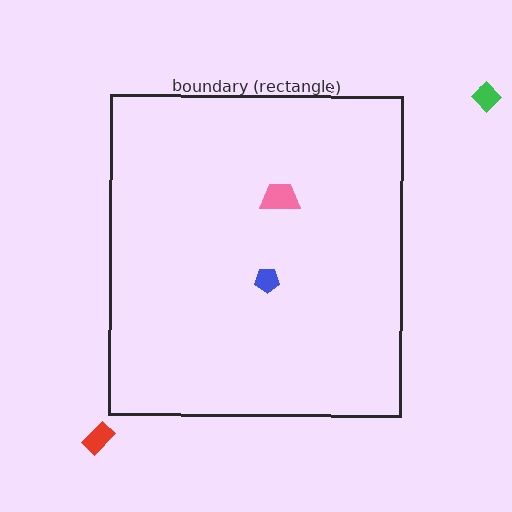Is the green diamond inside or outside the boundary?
Outside.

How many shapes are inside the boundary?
2 inside, 2 outside.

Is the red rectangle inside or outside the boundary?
Outside.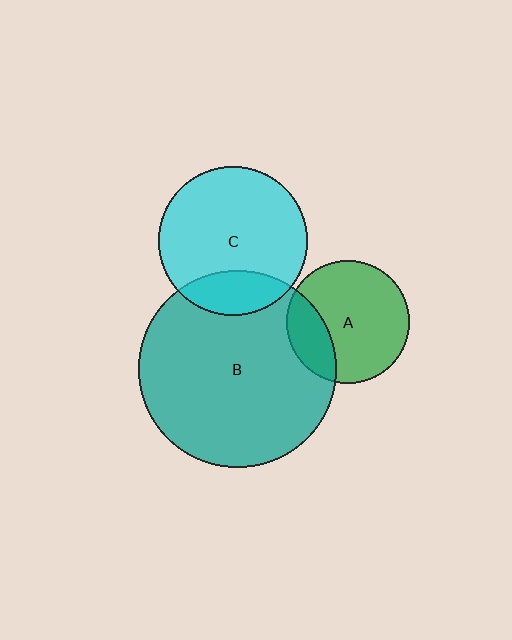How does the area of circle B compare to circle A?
Approximately 2.6 times.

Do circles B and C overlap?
Yes.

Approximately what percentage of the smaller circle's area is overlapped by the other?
Approximately 20%.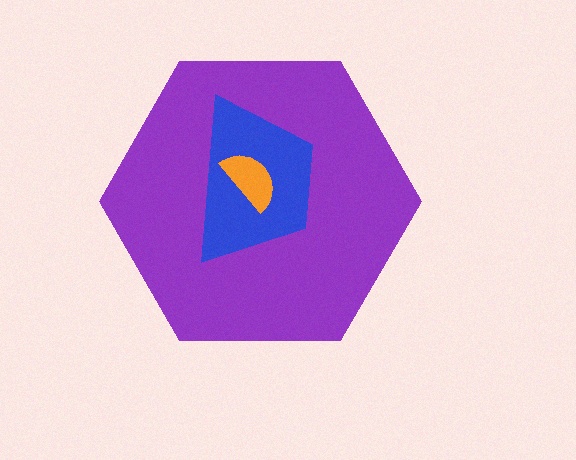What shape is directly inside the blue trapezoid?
The orange semicircle.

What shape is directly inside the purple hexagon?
The blue trapezoid.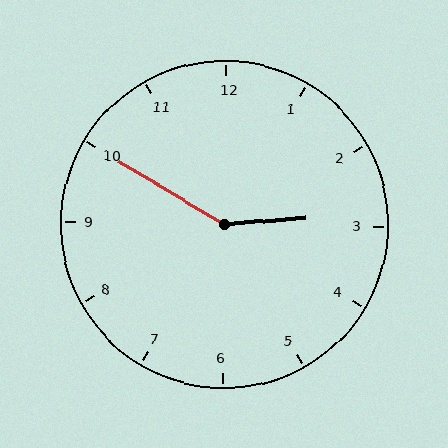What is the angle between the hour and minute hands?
Approximately 145 degrees.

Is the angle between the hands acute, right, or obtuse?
It is obtuse.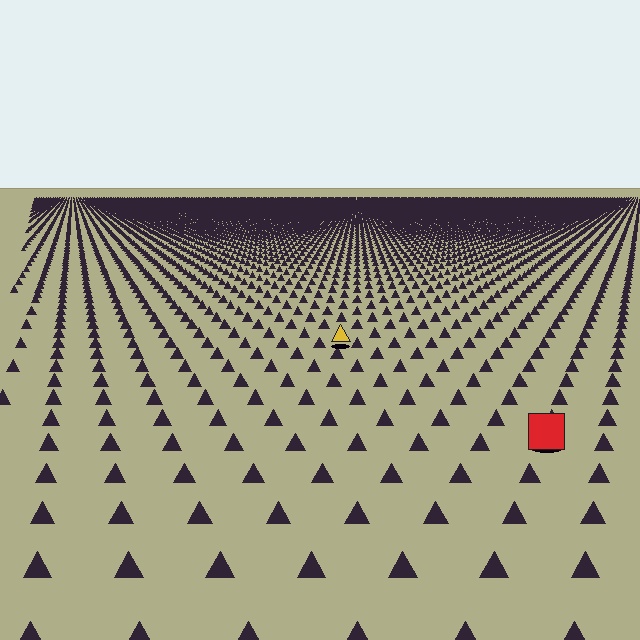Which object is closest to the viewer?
The red square is closest. The texture marks near it are larger and more spread out.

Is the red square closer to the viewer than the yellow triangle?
Yes. The red square is closer — you can tell from the texture gradient: the ground texture is coarser near it.